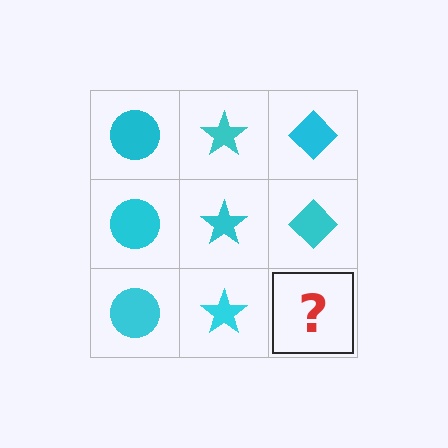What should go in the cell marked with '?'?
The missing cell should contain a cyan diamond.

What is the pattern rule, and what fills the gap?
The rule is that each column has a consistent shape. The gap should be filled with a cyan diamond.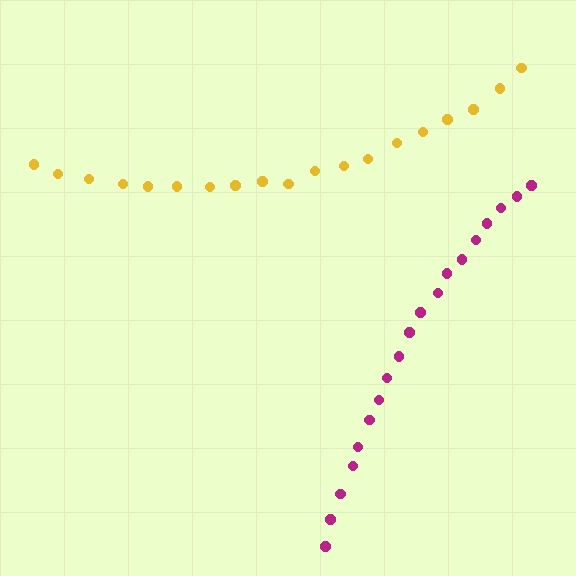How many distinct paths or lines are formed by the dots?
There are 2 distinct paths.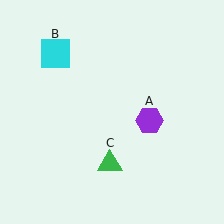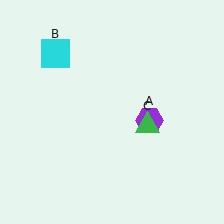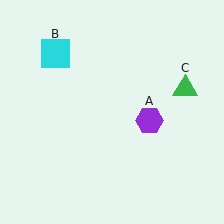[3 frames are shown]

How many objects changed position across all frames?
1 object changed position: green triangle (object C).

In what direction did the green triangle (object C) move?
The green triangle (object C) moved up and to the right.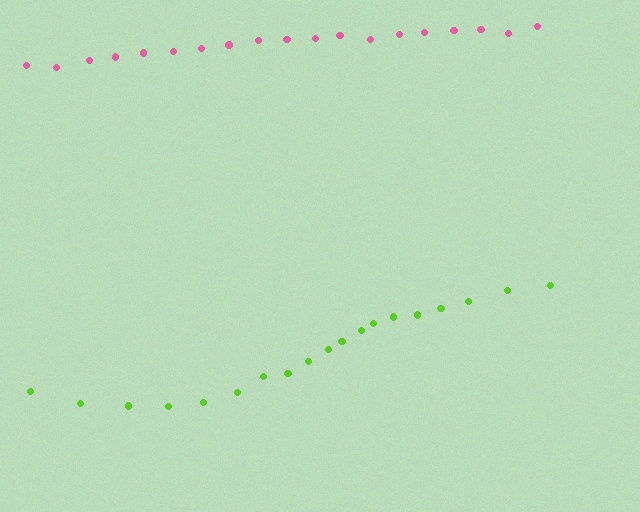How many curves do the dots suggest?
There are 2 distinct paths.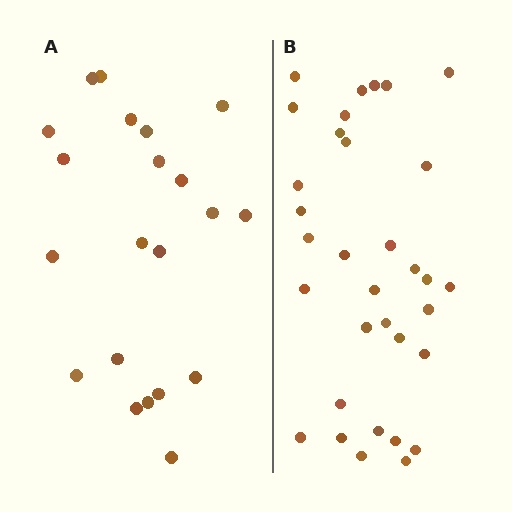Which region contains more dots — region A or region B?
Region B (the right region) has more dots.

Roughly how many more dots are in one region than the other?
Region B has roughly 12 or so more dots than region A.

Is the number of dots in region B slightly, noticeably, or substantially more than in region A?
Region B has substantially more. The ratio is roughly 1.6 to 1.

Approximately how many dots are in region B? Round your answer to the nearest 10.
About 30 dots. (The exact count is 33, which rounds to 30.)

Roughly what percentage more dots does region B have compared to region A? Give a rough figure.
About 55% more.